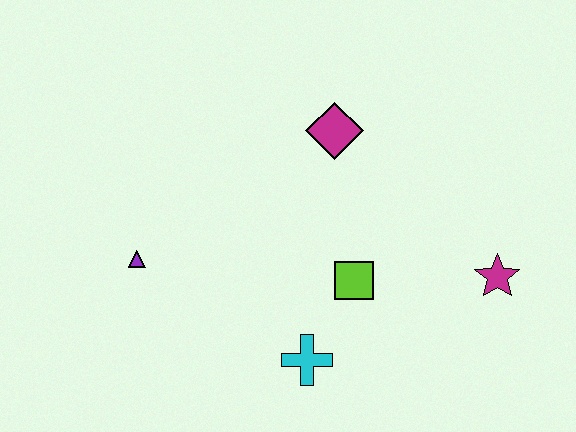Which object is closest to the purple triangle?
The cyan cross is closest to the purple triangle.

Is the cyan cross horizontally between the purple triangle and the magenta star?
Yes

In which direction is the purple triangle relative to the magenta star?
The purple triangle is to the left of the magenta star.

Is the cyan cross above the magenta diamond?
No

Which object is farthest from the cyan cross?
The magenta diamond is farthest from the cyan cross.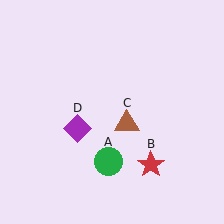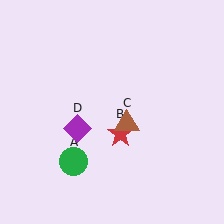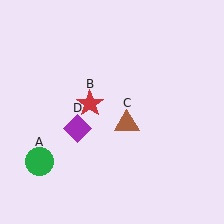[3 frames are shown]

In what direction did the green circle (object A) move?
The green circle (object A) moved left.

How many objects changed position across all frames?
2 objects changed position: green circle (object A), red star (object B).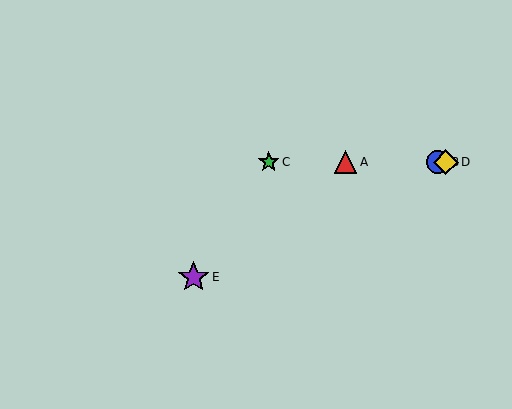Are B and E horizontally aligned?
No, B is at y≈162 and E is at y≈277.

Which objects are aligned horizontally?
Objects A, B, C, D are aligned horizontally.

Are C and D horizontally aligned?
Yes, both are at y≈162.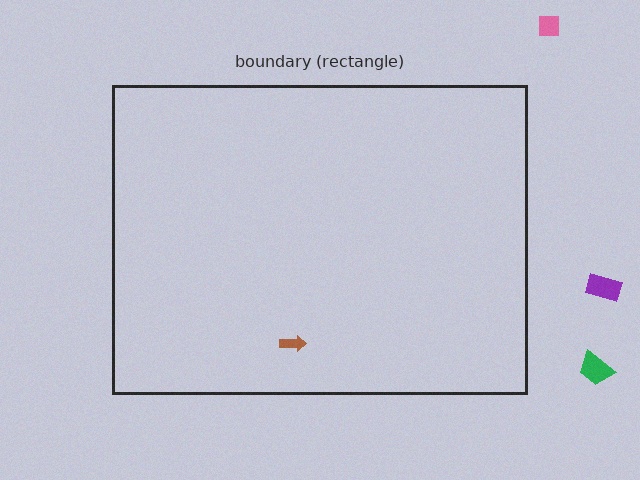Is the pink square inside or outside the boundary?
Outside.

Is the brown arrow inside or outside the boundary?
Inside.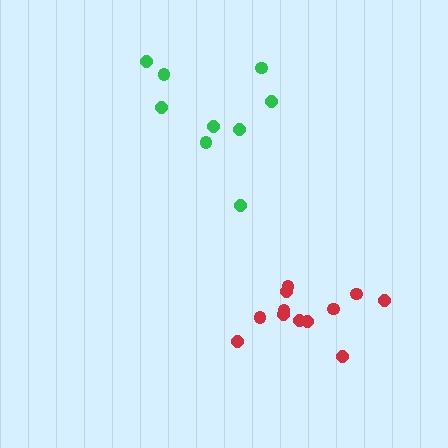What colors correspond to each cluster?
The clusters are colored: green, red.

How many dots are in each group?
Group 1: 9 dots, Group 2: 12 dots (21 total).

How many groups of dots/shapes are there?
There are 2 groups.